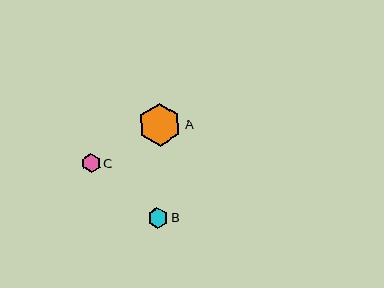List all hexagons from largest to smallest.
From largest to smallest: A, B, C.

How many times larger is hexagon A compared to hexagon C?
Hexagon A is approximately 2.3 times the size of hexagon C.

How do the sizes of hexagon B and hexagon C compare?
Hexagon B and hexagon C are approximately the same size.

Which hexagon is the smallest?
Hexagon C is the smallest with a size of approximately 19 pixels.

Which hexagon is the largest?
Hexagon A is the largest with a size of approximately 43 pixels.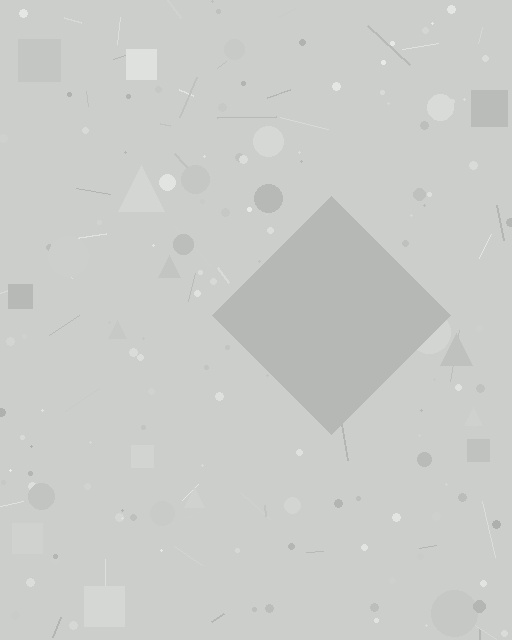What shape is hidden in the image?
A diamond is hidden in the image.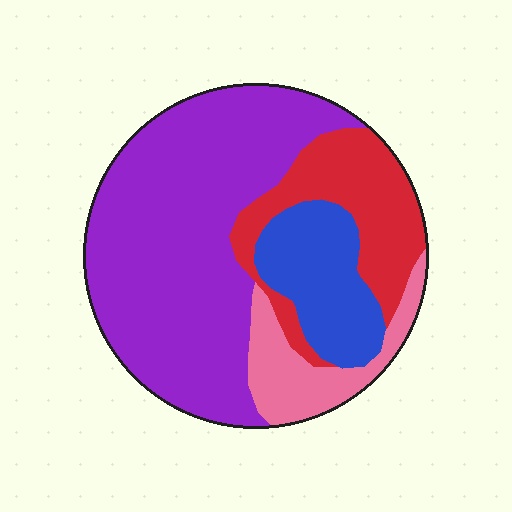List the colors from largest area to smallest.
From largest to smallest: purple, red, blue, pink.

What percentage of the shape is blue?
Blue takes up about one sixth (1/6) of the shape.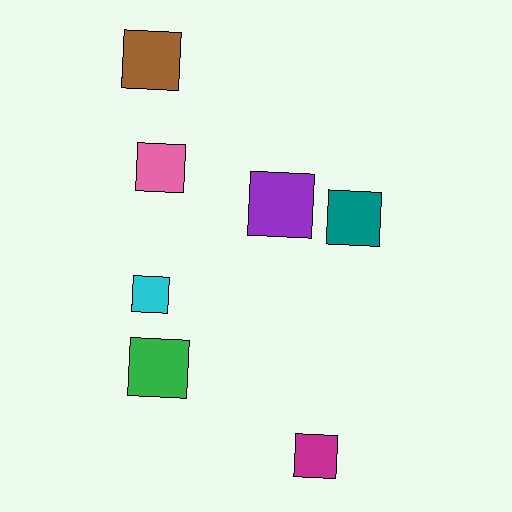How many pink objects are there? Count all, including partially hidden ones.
There is 1 pink object.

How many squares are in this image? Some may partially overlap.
There are 7 squares.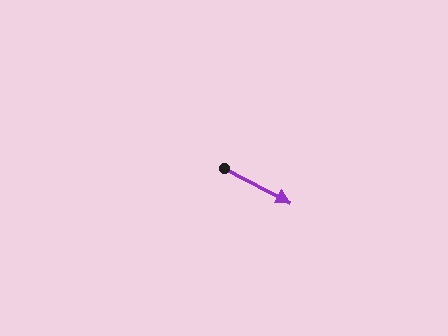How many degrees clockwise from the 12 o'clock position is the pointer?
Approximately 118 degrees.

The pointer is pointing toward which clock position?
Roughly 4 o'clock.